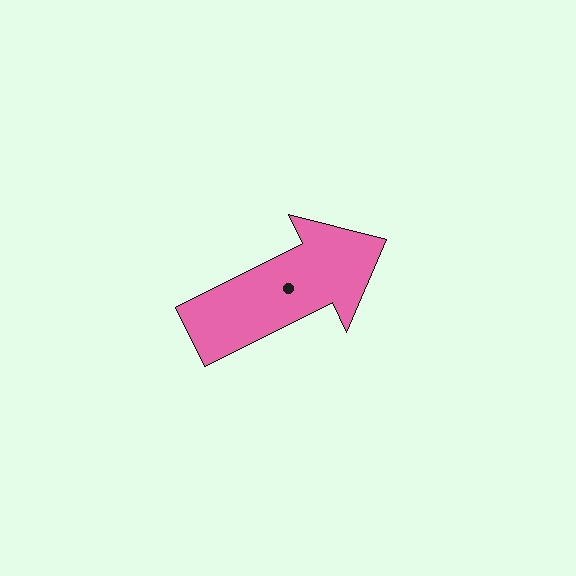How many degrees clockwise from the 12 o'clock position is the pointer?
Approximately 64 degrees.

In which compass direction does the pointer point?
Northeast.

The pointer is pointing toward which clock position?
Roughly 2 o'clock.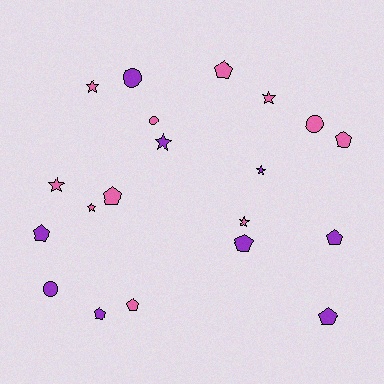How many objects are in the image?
There are 20 objects.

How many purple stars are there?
There are 2 purple stars.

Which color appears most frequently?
Pink, with 11 objects.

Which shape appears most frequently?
Pentagon, with 9 objects.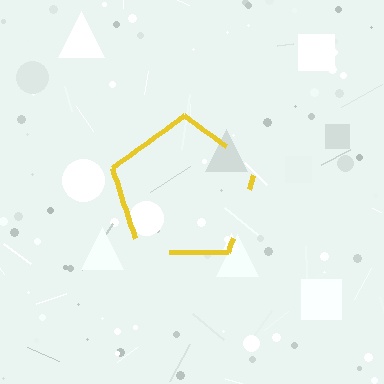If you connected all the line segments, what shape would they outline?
They would outline a pentagon.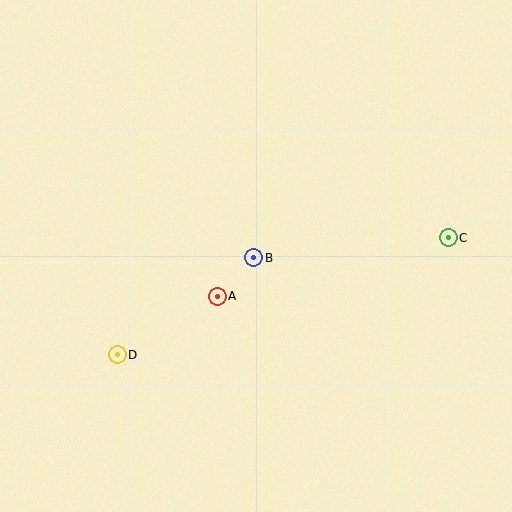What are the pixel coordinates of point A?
Point A is at (217, 296).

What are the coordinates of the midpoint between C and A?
The midpoint between C and A is at (333, 267).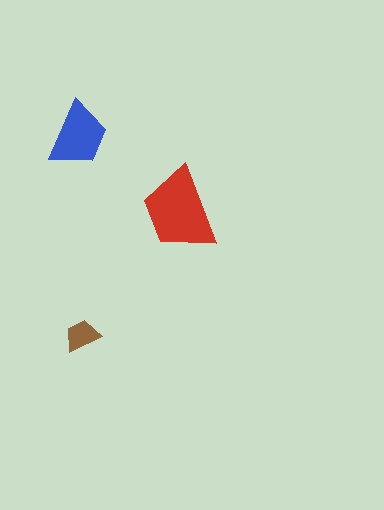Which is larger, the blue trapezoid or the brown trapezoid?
The blue one.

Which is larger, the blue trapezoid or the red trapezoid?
The red one.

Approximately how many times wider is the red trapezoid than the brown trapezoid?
About 2.5 times wider.